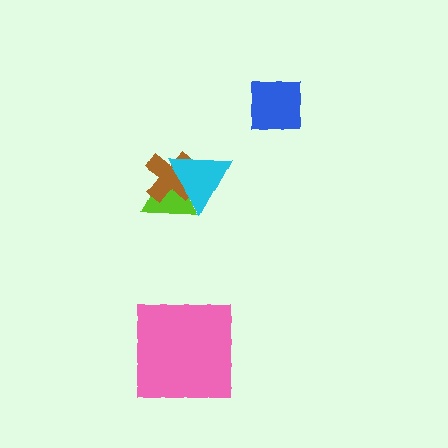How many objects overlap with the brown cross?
2 objects overlap with the brown cross.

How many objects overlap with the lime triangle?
2 objects overlap with the lime triangle.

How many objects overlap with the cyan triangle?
2 objects overlap with the cyan triangle.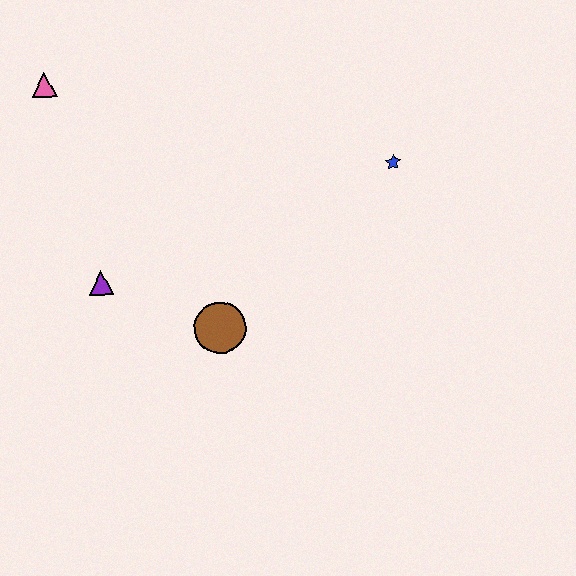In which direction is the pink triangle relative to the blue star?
The pink triangle is to the left of the blue star.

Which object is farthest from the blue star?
The pink triangle is farthest from the blue star.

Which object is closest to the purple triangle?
The brown circle is closest to the purple triangle.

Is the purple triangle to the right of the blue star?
No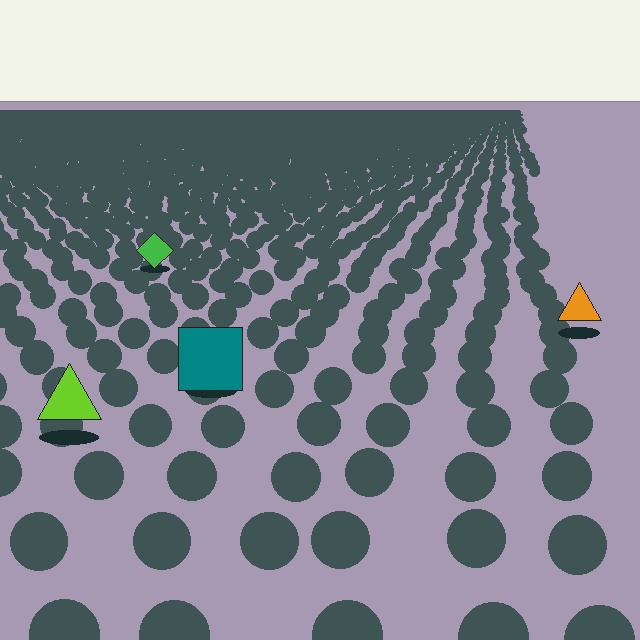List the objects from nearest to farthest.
From nearest to farthest: the lime triangle, the teal square, the orange triangle, the green diamond.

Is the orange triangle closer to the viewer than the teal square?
No. The teal square is closer — you can tell from the texture gradient: the ground texture is coarser near it.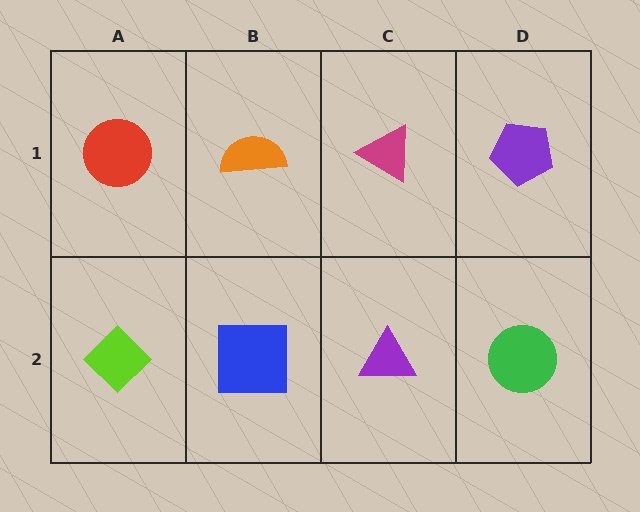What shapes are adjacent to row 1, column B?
A blue square (row 2, column B), a red circle (row 1, column A), a magenta triangle (row 1, column C).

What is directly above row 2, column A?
A red circle.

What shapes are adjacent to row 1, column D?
A green circle (row 2, column D), a magenta triangle (row 1, column C).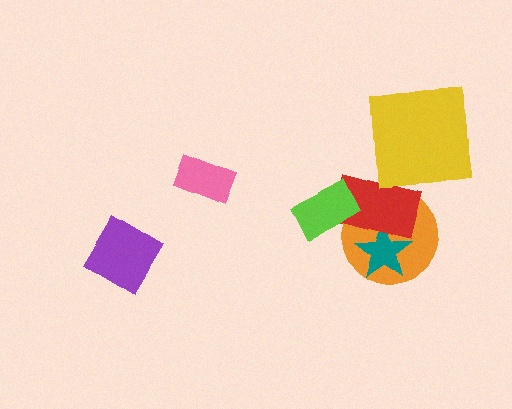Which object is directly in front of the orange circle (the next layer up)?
The teal star is directly in front of the orange circle.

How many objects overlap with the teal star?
2 objects overlap with the teal star.